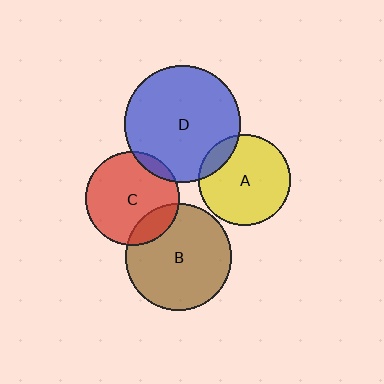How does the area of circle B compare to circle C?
Approximately 1.3 times.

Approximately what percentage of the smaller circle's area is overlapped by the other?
Approximately 10%.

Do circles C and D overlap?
Yes.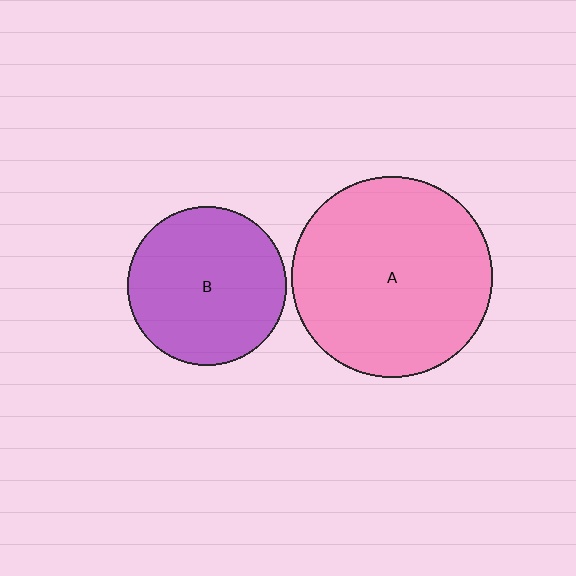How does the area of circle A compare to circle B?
Approximately 1.6 times.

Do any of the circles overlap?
No, none of the circles overlap.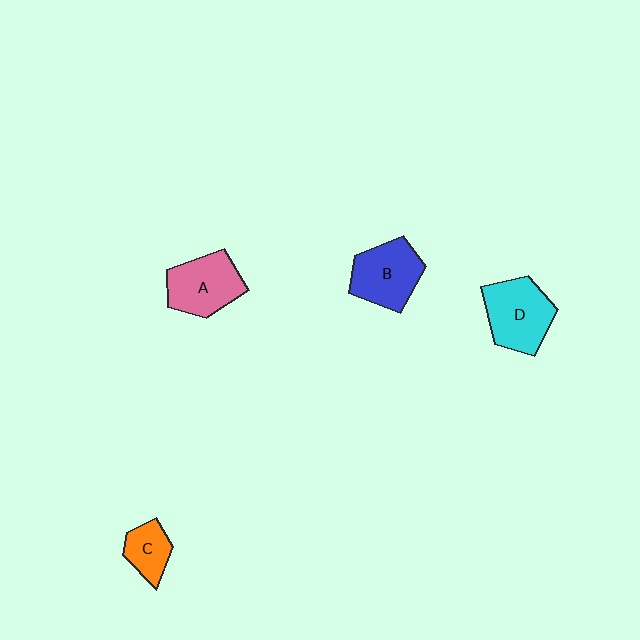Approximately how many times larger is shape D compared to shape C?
Approximately 1.9 times.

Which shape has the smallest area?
Shape C (orange).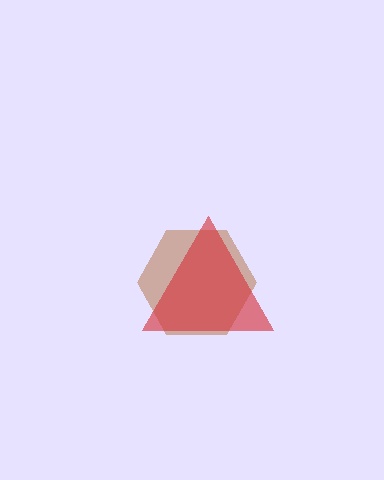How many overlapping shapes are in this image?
There are 2 overlapping shapes in the image.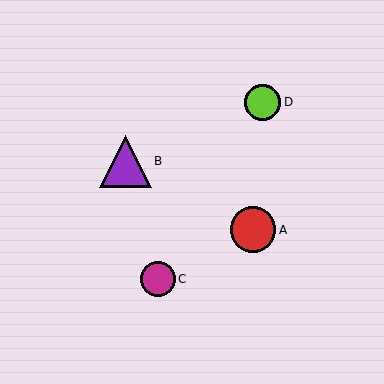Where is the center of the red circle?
The center of the red circle is at (253, 230).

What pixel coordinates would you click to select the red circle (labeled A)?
Click at (253, 230) to select the red circle A.